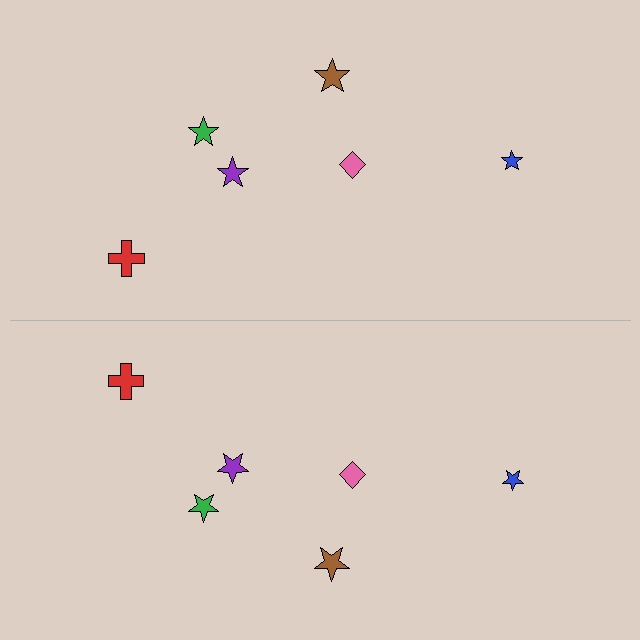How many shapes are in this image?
There are 12 shapes in this image.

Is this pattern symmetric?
Yes, this pattern has bilateral (reflection) symmetry.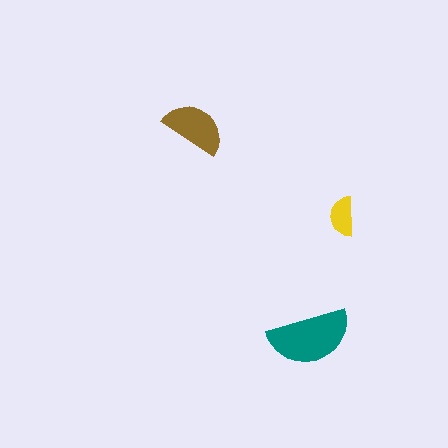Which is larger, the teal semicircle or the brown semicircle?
The teal one.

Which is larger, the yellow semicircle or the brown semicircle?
The brown one.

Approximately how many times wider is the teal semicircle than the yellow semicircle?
About 2 times wider.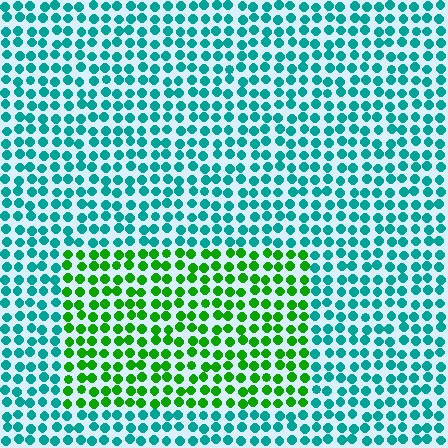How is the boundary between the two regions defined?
The boundary is defined purely by a slight shift in hue (about 59 degrees). Spacing, size, and orientation are identical on both sides.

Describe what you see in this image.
The image is filled with small teal elements in a uniform arrangement. A rectangle-shaped region is visible where the elements are tinted to a slightly different hue, forming a subtle color boundary.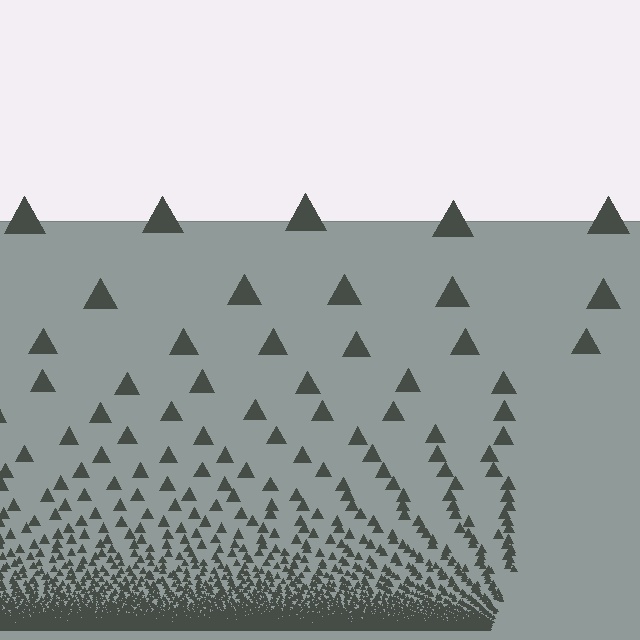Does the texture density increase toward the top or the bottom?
Density increases toward the bottom.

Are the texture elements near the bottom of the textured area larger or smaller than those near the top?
Smaller. The gradient is inverted — elements near the bottom are smaller and denser.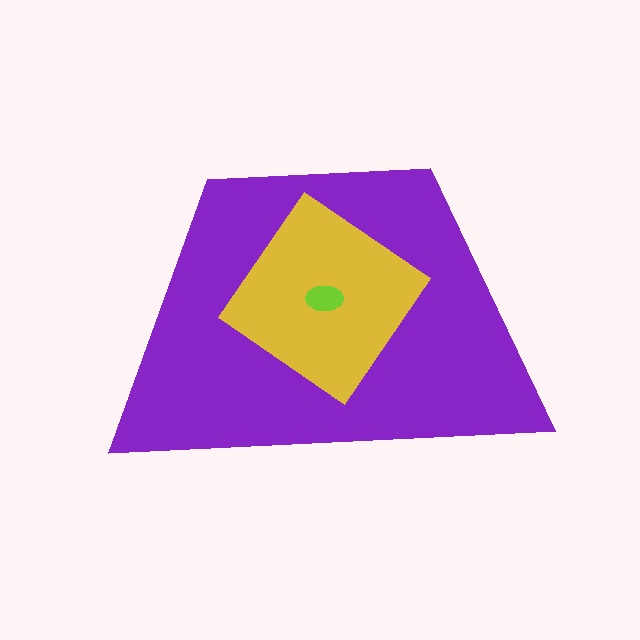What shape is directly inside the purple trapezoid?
The yellow diamond.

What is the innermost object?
The lime ellipse.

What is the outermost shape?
The purple trapezoid.